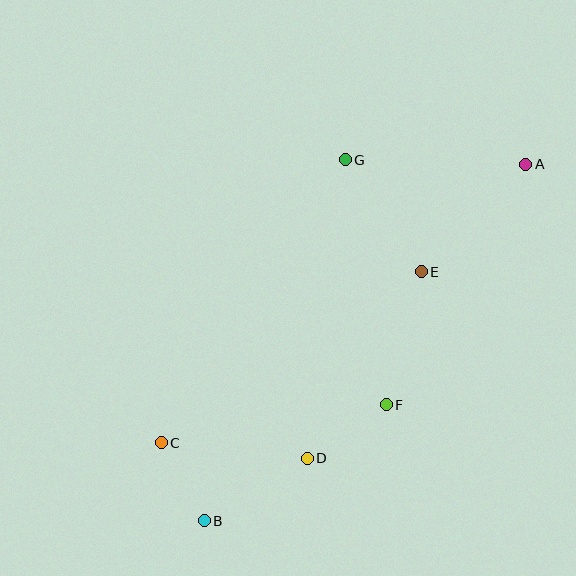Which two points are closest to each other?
Points B and C are closest to each other.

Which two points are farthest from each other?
Points A and B are farthest from each other.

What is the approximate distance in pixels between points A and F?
The distance between A and F is approximately 278 pixels.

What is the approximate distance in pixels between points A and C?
The distance between A and C is approximately 459 pixels.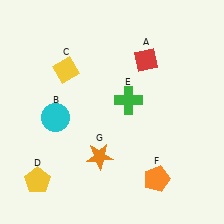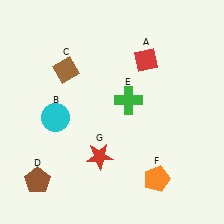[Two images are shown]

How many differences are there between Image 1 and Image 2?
There are 3 differences between the two images.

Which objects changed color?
C changed from yellow to brown. D changed from yellow to brown. G changed from orange to red.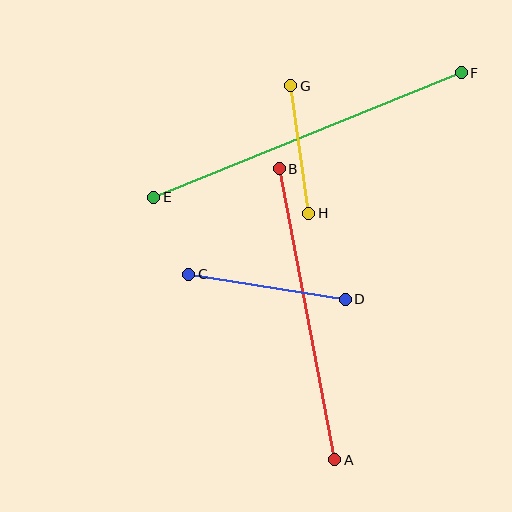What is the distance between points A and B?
The distance is approximately 296 pixels.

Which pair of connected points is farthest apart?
Points E and F are farthest apart.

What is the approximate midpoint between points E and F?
The midpoint is at approximately (308, 135) pixels.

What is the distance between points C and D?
The distance is approximately 159 pixels.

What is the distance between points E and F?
The distance is approximately 332 pixels.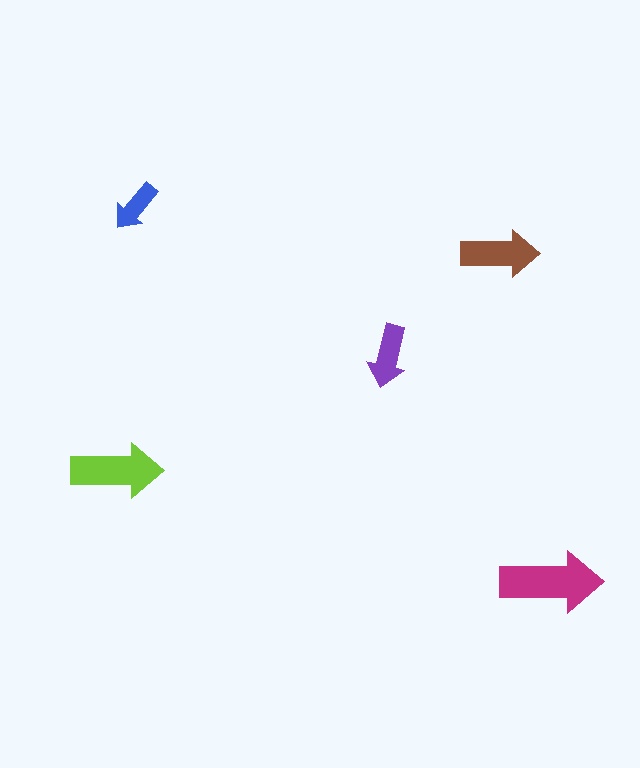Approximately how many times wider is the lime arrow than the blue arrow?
About 1.5 times wider.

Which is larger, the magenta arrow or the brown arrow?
The magenta one.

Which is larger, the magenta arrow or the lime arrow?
The magenta one.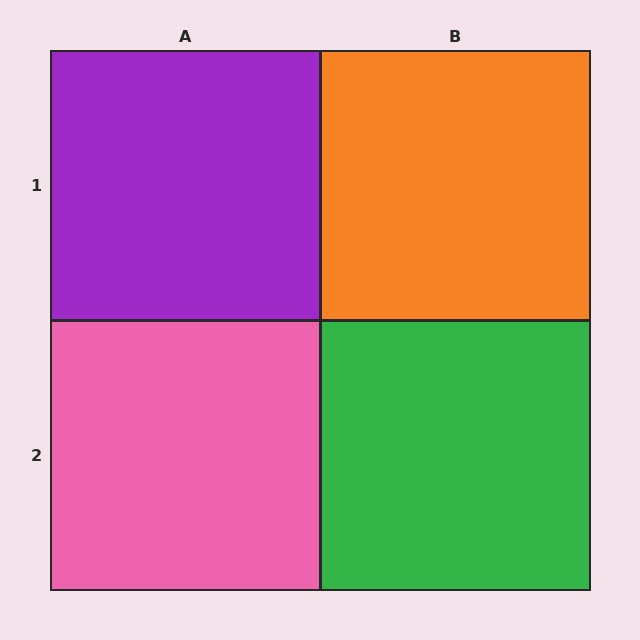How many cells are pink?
1 cell is pink.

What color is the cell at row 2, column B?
Green.